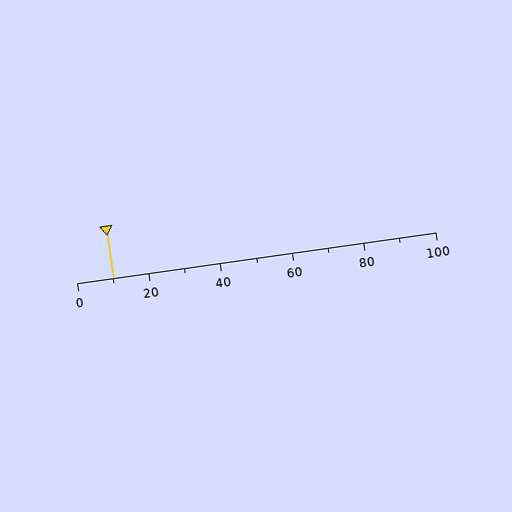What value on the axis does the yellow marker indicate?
The marker indicates approximately 10.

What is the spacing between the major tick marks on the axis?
The major ticks are spaced 20 apart.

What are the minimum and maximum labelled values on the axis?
The axis runs from 0 to 100.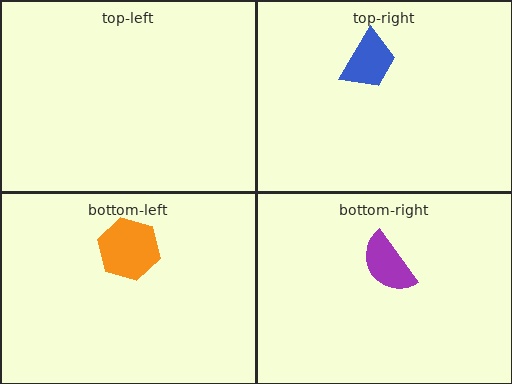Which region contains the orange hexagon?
The bottom-left region.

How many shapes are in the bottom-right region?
1.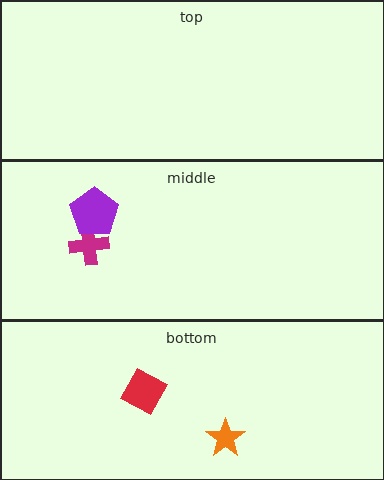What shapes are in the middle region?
The magenta cross, the purple pentagon.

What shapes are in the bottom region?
The red diamond, the orange star.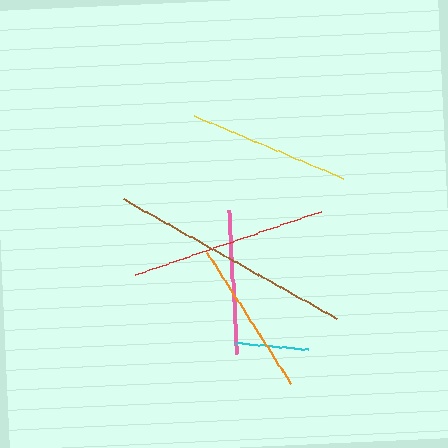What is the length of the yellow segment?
The yellow segment is approximately 162 pixels long.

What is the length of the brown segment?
The brown segment is approximately 244 pixels long.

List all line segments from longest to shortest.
From longest to shortest: brown, red, yellow, orange, pink, cyan.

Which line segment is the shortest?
The cyan line is the shortest at approximately 72 pixels.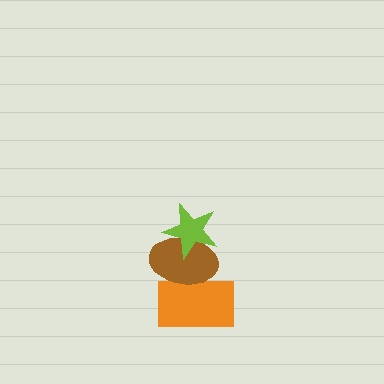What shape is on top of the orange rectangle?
The brown ellipse is on top of the orange rectangle.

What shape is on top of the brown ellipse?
The lime star is on top of the brown ellipse.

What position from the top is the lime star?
The lime star is 1st from the top.